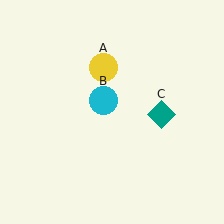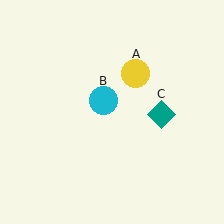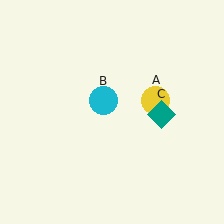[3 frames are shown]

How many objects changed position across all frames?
1 object changed position: yellow circle (object A).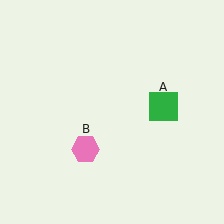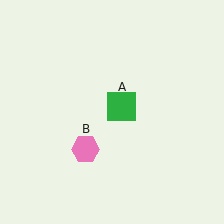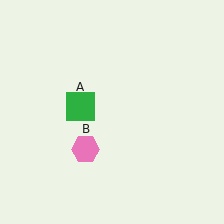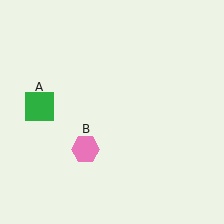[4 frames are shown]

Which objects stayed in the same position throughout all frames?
Pink hexagon (object B) remained stationary.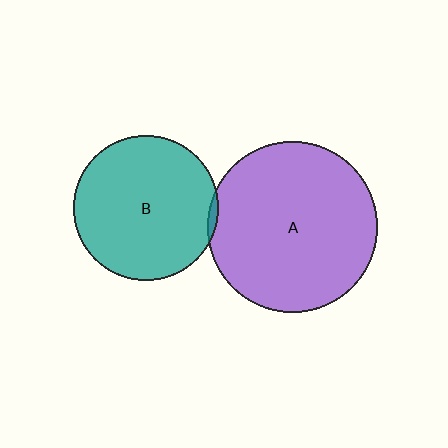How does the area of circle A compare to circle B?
Approximately 1.4 times.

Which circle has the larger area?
Circle A (purple).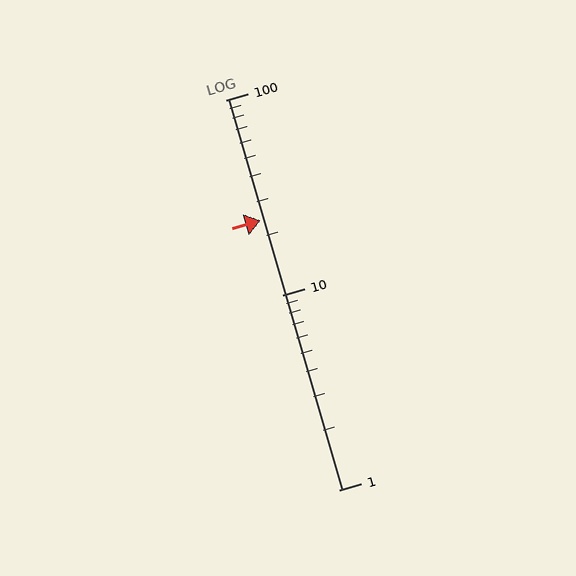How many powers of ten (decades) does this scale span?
The scale spans 2 decades, from 1 to 100.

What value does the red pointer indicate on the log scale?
The pointer indicates approximately 24.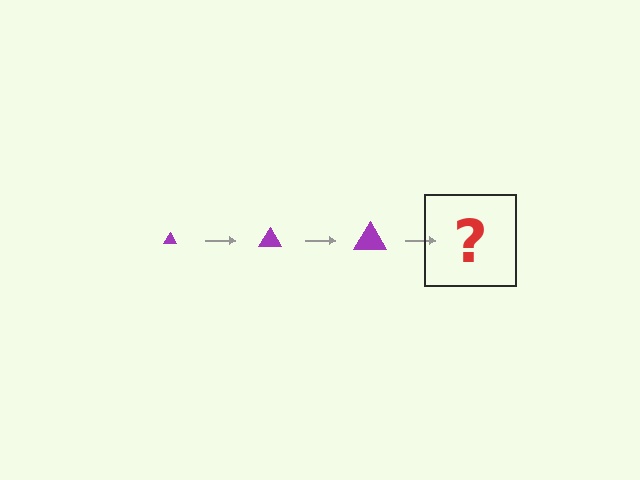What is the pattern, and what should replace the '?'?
The pattern is that the triangle gets progressively larger each step. The '?' should be a purple triangle, larger than the previous one.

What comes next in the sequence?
The next element should be a purple triangle, larger than the previous one.